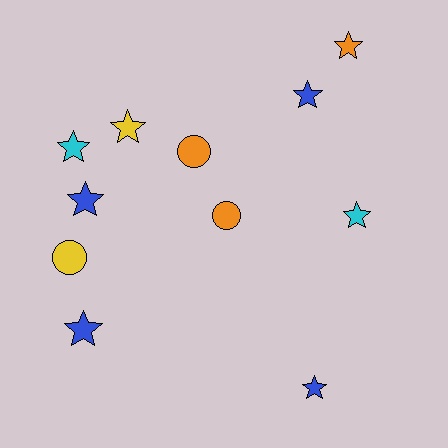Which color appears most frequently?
Blue, with 4 objects.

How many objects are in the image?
There are 11 objects.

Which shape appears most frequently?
Star, with 8 objects.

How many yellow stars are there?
There is 1 yellow star.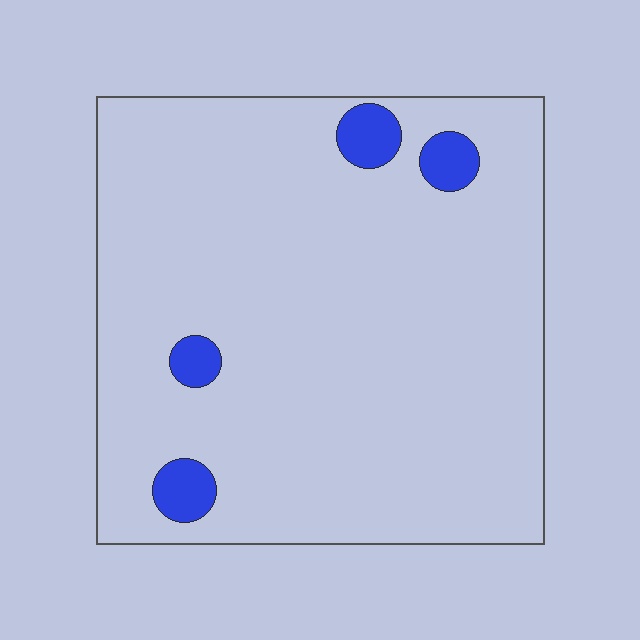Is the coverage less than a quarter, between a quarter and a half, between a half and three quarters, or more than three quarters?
Less than a quarter.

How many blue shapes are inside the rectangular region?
4.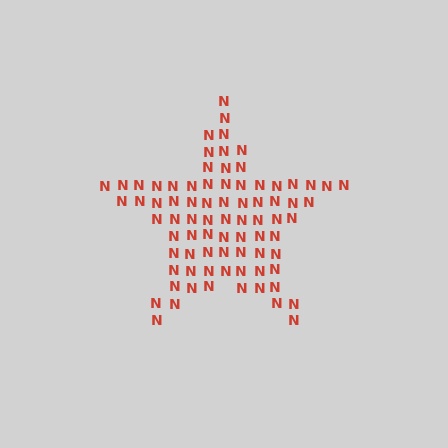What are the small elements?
The small elements are letter N's.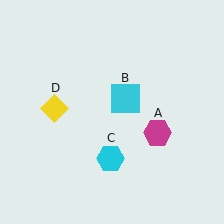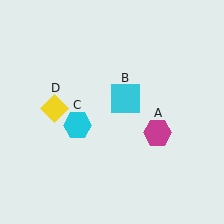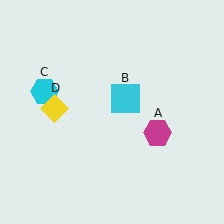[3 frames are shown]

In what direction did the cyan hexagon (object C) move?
The cyan hexagon (object C) moved up and to the left.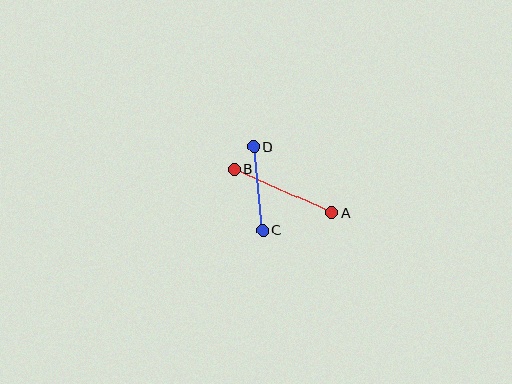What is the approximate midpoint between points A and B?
The midpoint is at approximately (283, 191) pixels.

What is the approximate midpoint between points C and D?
The midpoint is at approximately (258, 188) pixels.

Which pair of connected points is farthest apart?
Points A and B are farthest apart.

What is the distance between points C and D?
The distance is approximately 84 pixels.